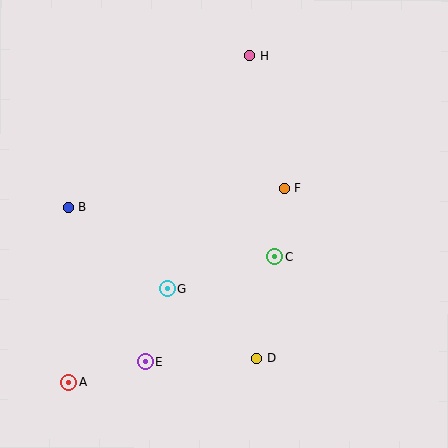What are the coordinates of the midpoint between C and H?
The midpoint between C and H is at (262, 156).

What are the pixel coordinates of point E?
Point E is at (145, 362).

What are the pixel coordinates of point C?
Point C is at (275, 257).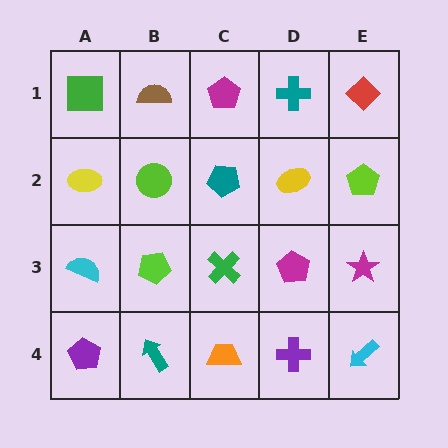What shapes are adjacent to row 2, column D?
A teal cross (row 1, column D), a magenta pentagon (row 3, column D), a teal pentagon (row 2, column C), a lime pentagon (row 2, column E).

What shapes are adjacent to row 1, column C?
A teal pentagon (row 2, column C), a brown semicircle (row 1, column B), a teal cross (row 1, column D).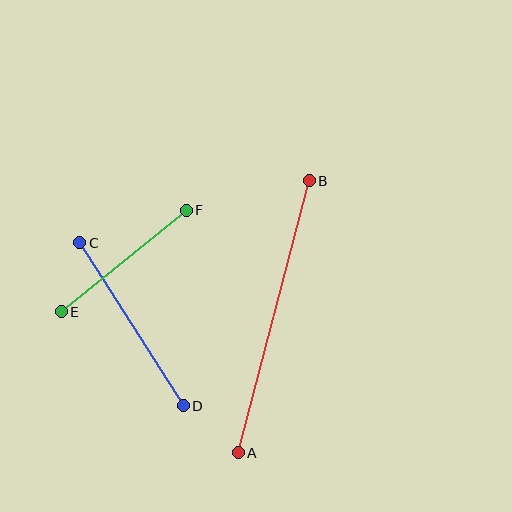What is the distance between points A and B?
The distance is approximately 281 pixels.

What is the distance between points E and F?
The distance is approximately 161 pixels.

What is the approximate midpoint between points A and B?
The midpoint is at approximately (274, 317) pixels.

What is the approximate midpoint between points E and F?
The midpoint is at approximately (124, 261) pixels.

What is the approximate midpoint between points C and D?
The midpoint is at approximately (131, 324) pixels.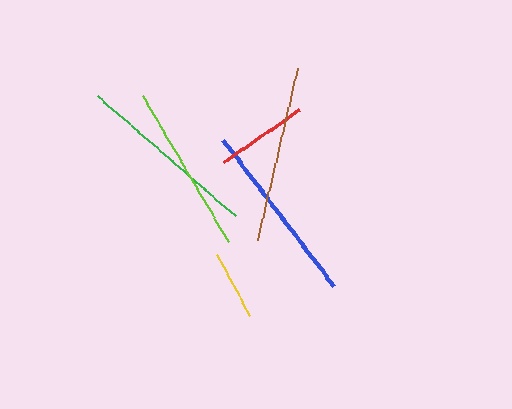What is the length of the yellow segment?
The yellow segment is approximately 69 pixels long.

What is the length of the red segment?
The red segment is approximately 92 pixels long.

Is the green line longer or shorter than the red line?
The green line is longer than the red line.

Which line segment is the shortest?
The yellow line is the shortest at approximately 69 pixels.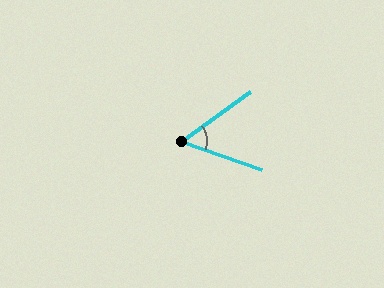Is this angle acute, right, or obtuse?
It is acute.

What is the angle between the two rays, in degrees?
Approximately 56 degrees.